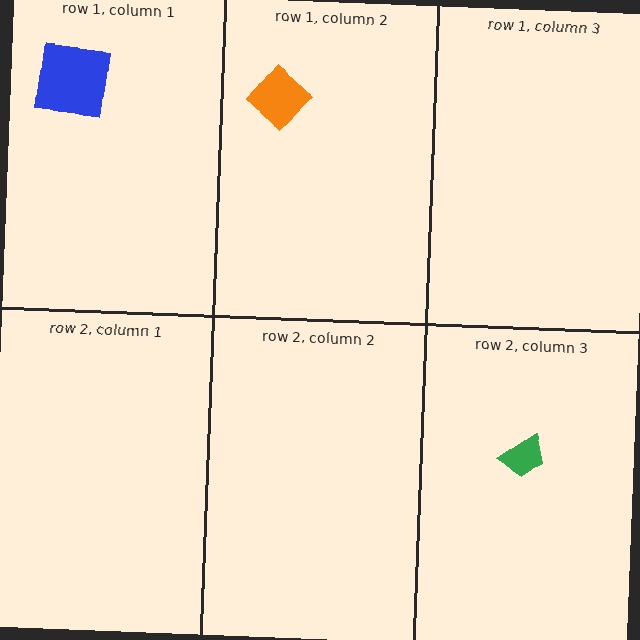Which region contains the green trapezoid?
The row 2, column 3 region.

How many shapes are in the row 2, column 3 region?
1.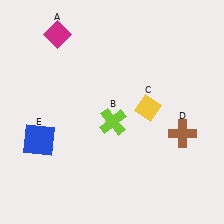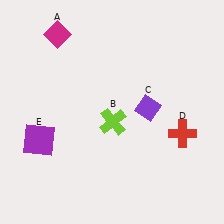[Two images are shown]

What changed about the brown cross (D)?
In Image 1, D is brown. In Image 2, it changed to red.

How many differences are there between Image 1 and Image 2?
There are 3 differences between the two images.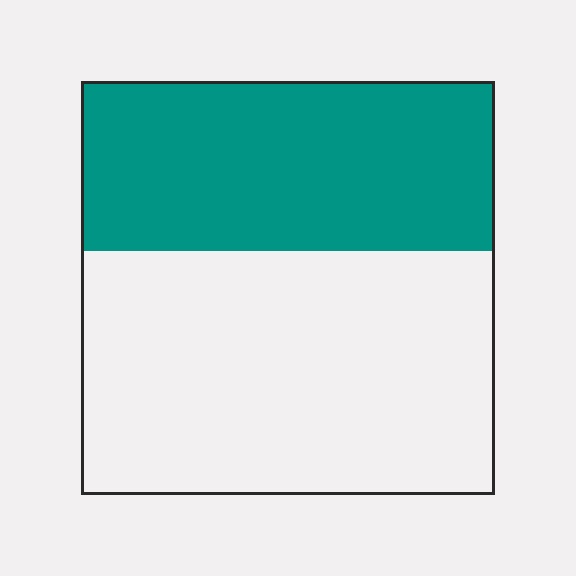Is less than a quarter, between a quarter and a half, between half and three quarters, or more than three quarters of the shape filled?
Between a quarter and a half.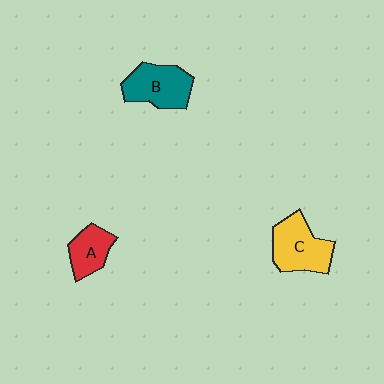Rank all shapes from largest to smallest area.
From largest to smallest: C (yellow), B (teal), A (red).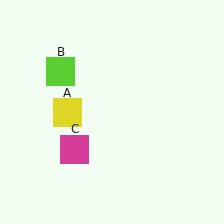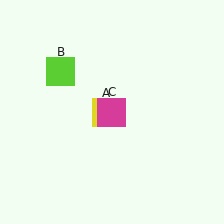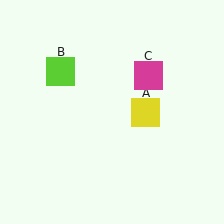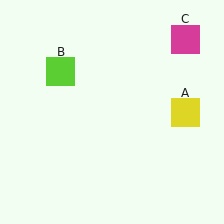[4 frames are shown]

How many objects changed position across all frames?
2 objects changed position: yellow square (object A), magenta square (object C).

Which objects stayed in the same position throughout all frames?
Lime square (object B) remained stationary.